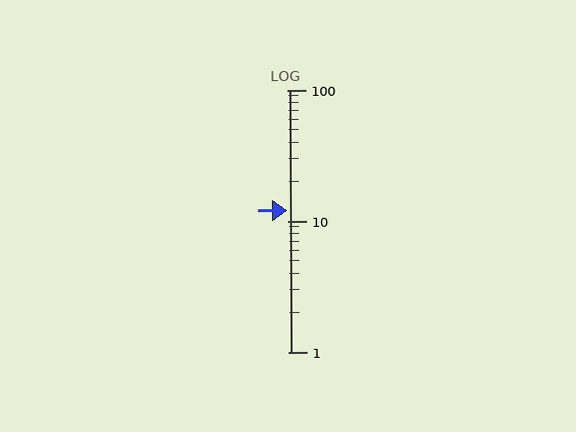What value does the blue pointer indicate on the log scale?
The pointer indicates approximately 12.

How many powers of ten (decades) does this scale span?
The scale spans 2 decades, from 1 to 100.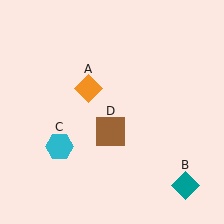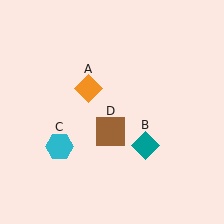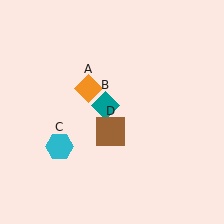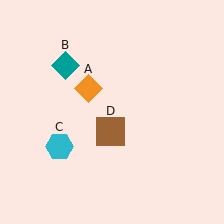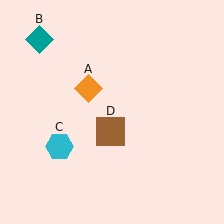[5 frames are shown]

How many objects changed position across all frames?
1 object changed position: teal diamond (object B).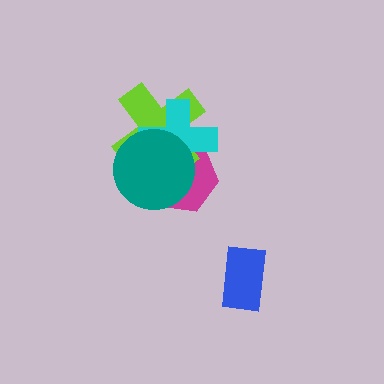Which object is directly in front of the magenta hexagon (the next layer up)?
The lime cross is directly in front of the magenta hexagon.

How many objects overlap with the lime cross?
3 objects overlap with the lime cross.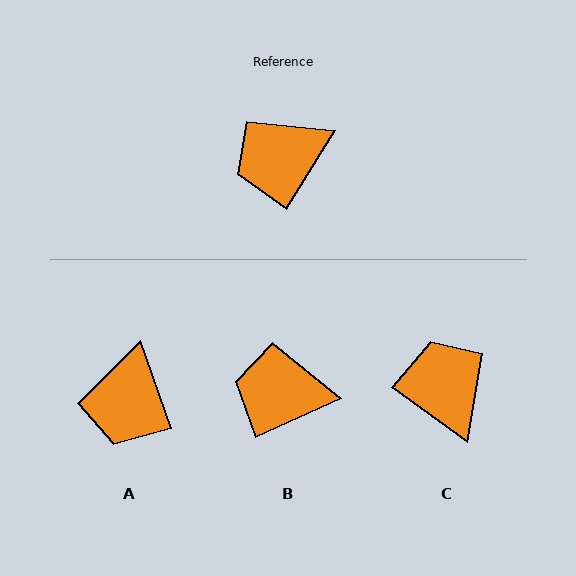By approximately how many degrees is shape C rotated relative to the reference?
Approximately 94 degrees clockwise.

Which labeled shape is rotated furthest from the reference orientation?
C, about 94 degrees away.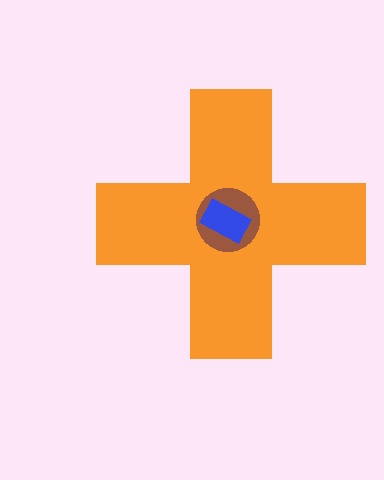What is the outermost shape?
The orange cross.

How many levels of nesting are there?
3.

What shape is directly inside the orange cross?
The brown circle.